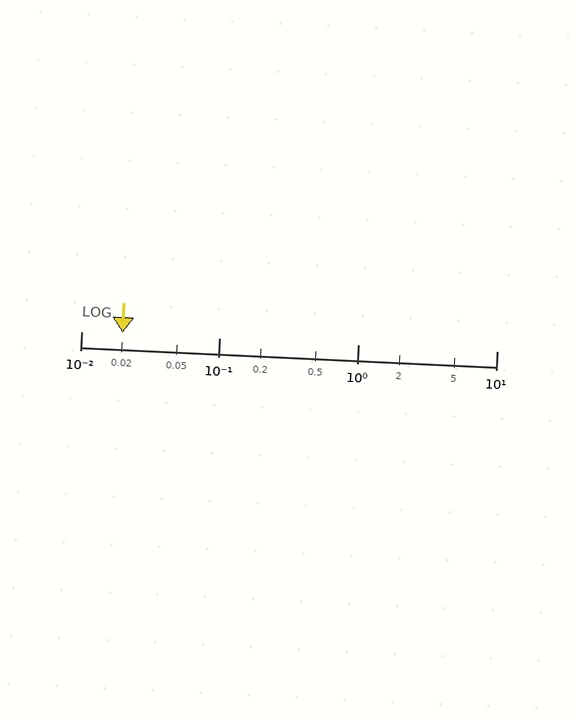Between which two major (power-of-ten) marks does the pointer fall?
The pointer is between 0.01 and 0.1.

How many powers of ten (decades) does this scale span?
The scale spans 3 decades, from 0.01 to 10.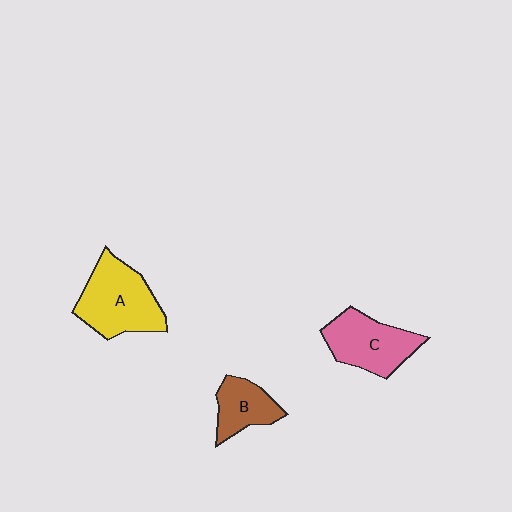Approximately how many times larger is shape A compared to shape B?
Approximately 1.8 times.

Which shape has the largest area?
Shape A (yellow).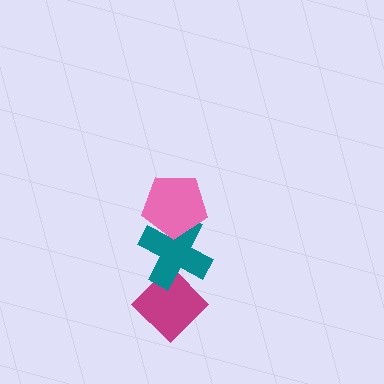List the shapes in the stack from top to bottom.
From top to bottom: the pink pentagon, the teal cross, the magenta diamond.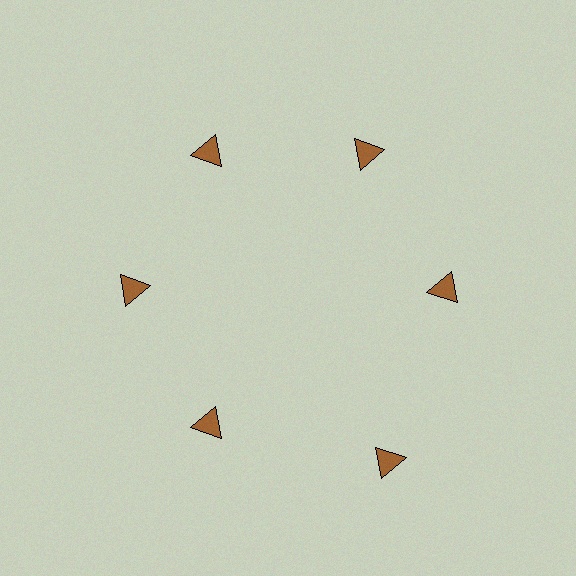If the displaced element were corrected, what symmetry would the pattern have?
It would have 6-fold rotational symmetry — the pattern would map onto itself every 60 degrees.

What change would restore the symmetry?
The symmetry would be restored by moving it inward, back onto the ring so that all 6 triangles sit at equal angles and equal distance from the center.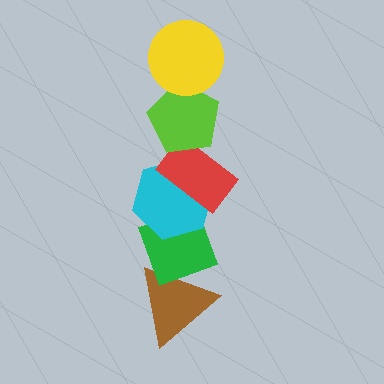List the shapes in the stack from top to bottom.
From top to bottom: the yellow circle, the lime pentagon, the red rectangle, the cyan hexagon, the green diamond, the brown triangle.